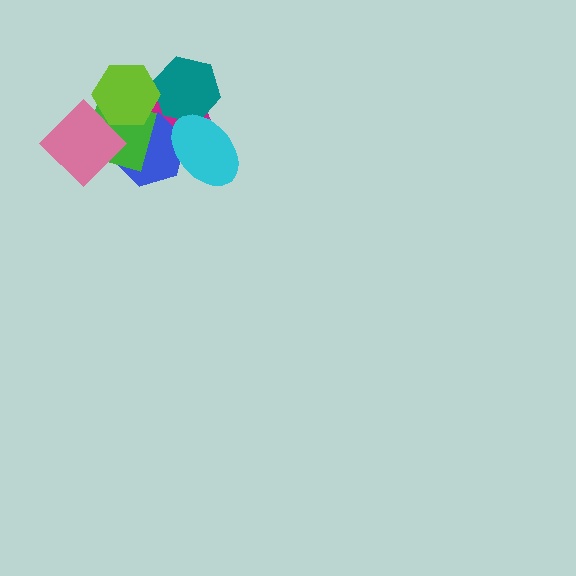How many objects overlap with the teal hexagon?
3 objects overlap with the teal hexagon.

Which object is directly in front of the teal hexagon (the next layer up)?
The lime hexagon is directly in front of the teal hexagon.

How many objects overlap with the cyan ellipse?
3 objects overlap with the cyan ellipse.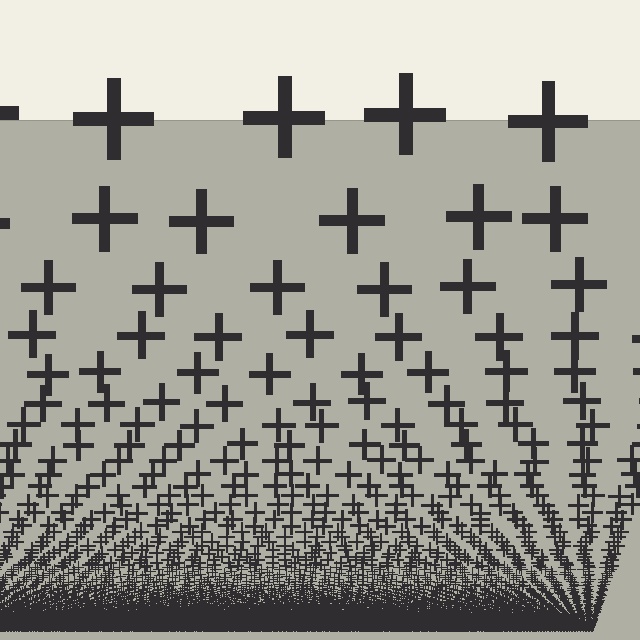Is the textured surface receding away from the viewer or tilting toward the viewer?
The surface appears to tilt toward the viewer. Texture elements get larger and sparser toward the top.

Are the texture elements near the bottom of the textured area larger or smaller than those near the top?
Smaller. The gradient is inverted — elements near the bottom are smaller and denser.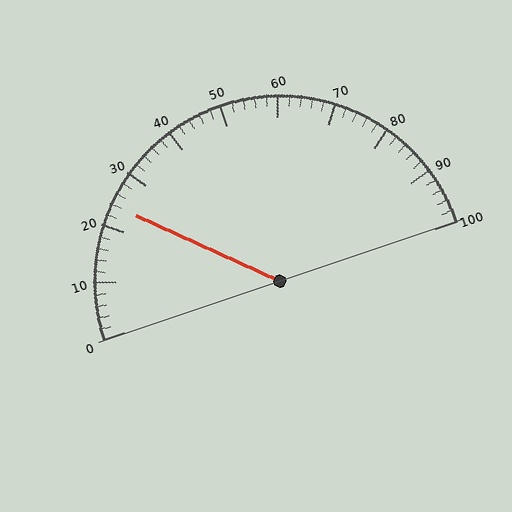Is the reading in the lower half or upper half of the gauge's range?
The reading is in the lower half of the range (0 to 100).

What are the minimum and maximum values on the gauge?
The gauge ranges from 0 to 100.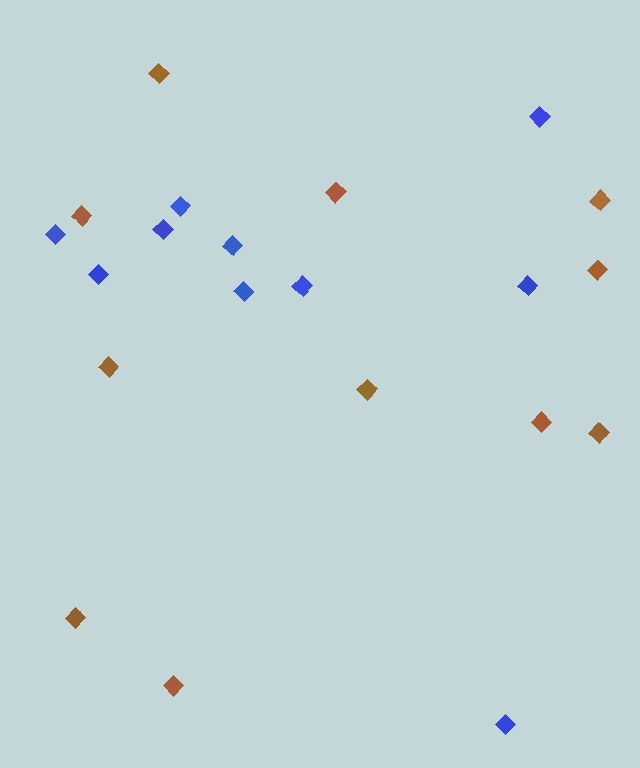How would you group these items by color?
There are 2 groups: one group of blue diamonds (10) and one group of brown diamonds (11).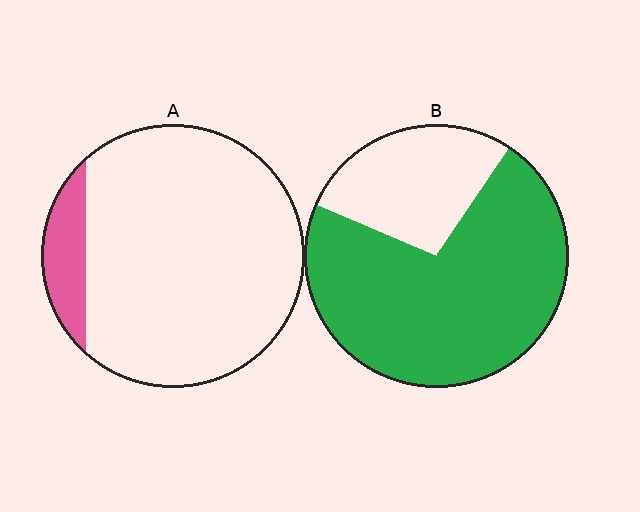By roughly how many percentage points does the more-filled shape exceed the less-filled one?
By roughly 60 percentage points (B over A).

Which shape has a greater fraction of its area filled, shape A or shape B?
Shape B.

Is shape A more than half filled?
No.